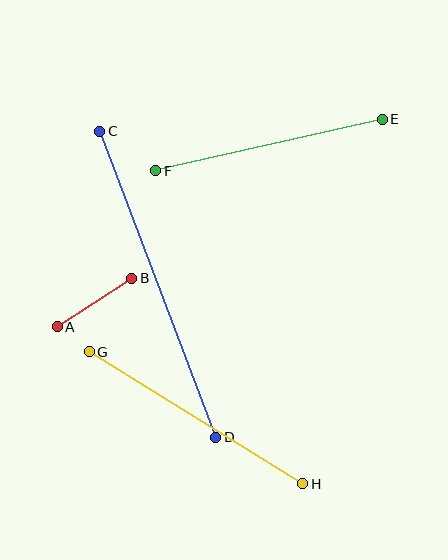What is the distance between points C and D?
The distance is approximately 327 pixels.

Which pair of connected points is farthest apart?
Points C and D are farthest apart.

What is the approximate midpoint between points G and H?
The midpoint is at approximately (196, 418) pixels.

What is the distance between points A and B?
The distance is approximately 89 pixels.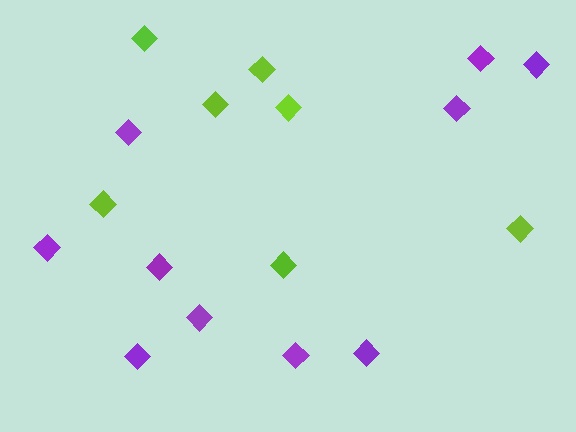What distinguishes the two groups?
There are 2 groups: one group of lime diamonds (7) and one group of purple diamonds (10).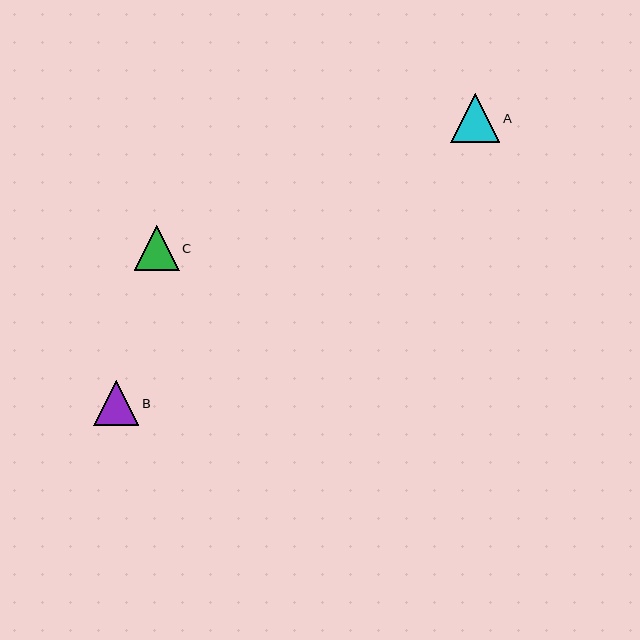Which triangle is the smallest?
Triangle B is the smallest with a size of approximately 45 pixels.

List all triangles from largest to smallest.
From largest to smallest: A, C, B.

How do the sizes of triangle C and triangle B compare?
Triangle C and triangle B are approximately the same size.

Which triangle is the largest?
Triangle A is the largest with a size of approximately 50 pixels.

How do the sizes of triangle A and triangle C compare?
Triangle A and triangle C are approximately the same size.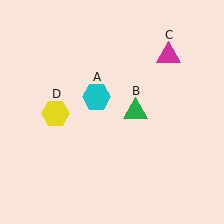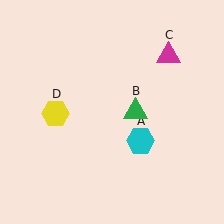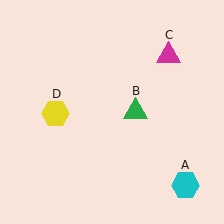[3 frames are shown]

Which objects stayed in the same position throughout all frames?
Green triangle (object B) and magenta triangle (object C) and yellow hexagon (object D) remained stationary.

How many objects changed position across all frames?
1 object changed position: cyan hexagon (object A).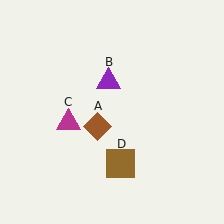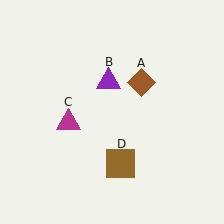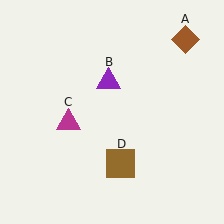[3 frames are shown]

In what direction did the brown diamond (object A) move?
The brown diamond (object A) moved up and to the right.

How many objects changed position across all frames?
1 object changed position: brown diamond (object A).